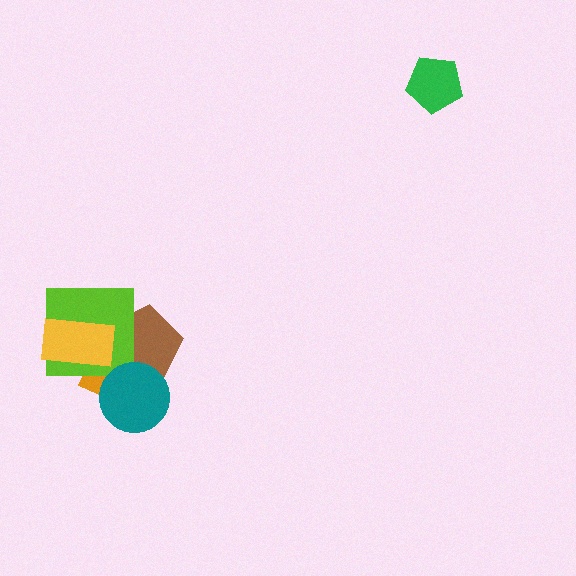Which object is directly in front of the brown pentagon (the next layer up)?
The lime square is directly in front of the brown pentagon.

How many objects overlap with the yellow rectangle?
3 objects overlap with the yellow rectangle.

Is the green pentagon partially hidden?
No, no other shape covers it.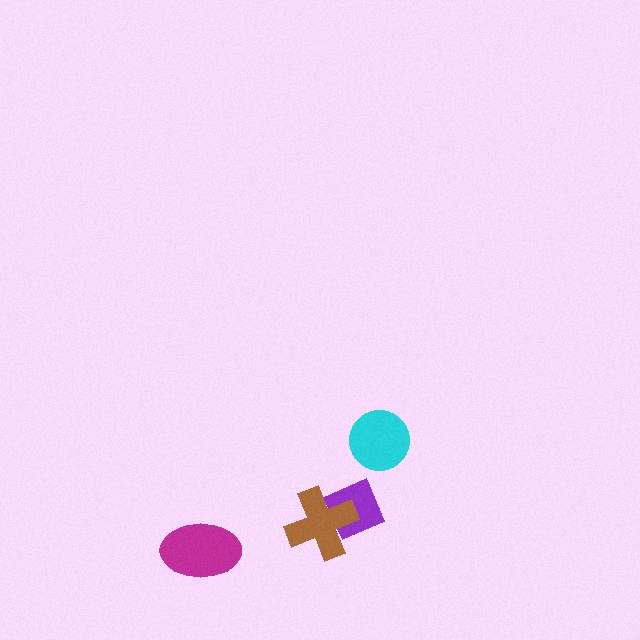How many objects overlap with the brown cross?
1 object overlaps with the brown cross.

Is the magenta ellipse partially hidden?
No, no other shape covers it.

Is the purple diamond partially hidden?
Yes, it is partially covered by another shape.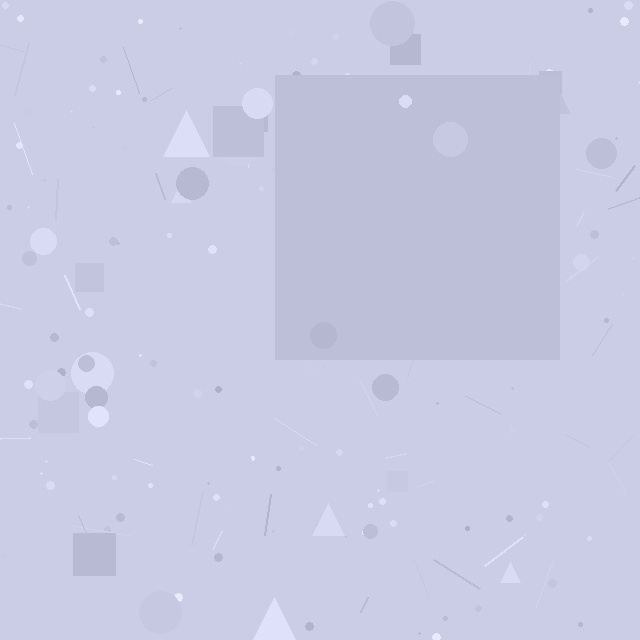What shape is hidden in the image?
A square is hidden in the image.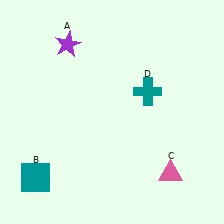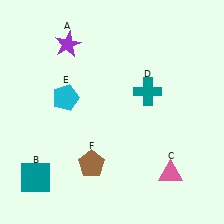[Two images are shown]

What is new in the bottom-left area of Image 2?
A brown pentagon (F) was added in the bottom-left area of Image 2.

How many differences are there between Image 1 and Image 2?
There are 2 differences between the two images.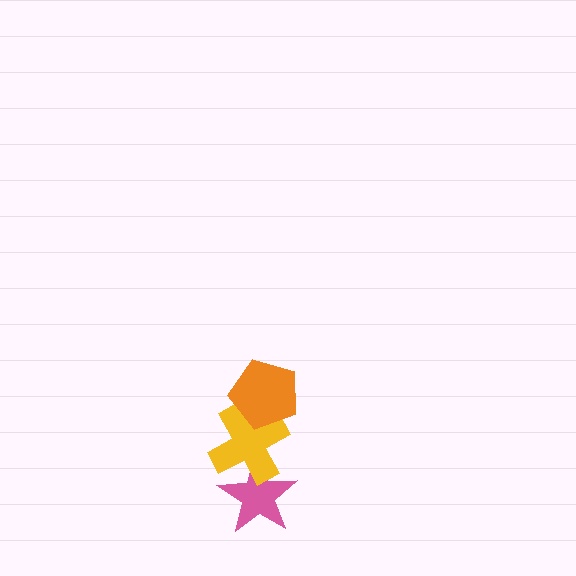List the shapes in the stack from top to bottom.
From top to bottom: the orange pentagon, the yellow cross, the pink star.